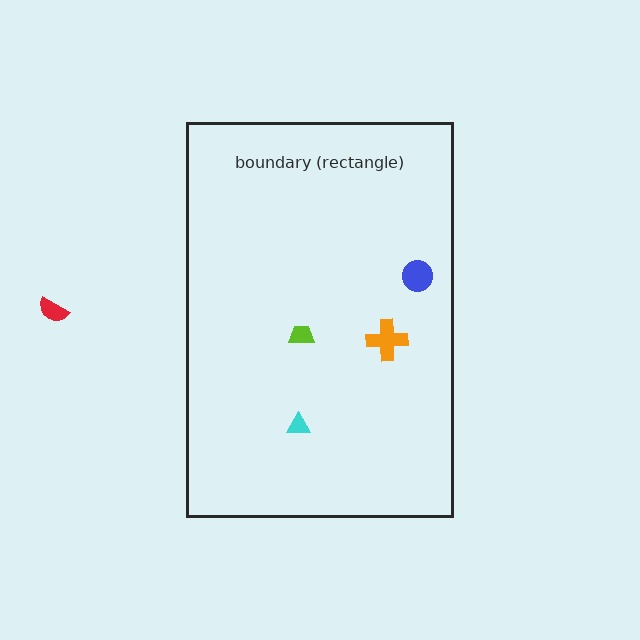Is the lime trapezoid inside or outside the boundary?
Inside.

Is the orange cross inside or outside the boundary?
Inside.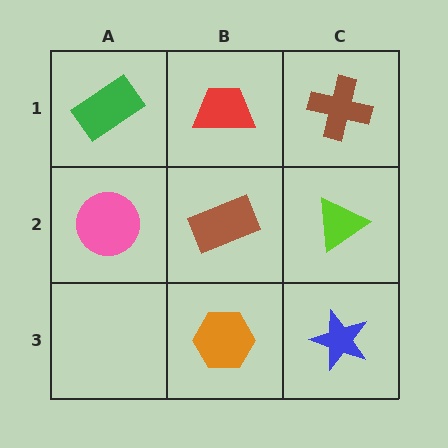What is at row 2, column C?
A lime triangle.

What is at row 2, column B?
A brown rectangle.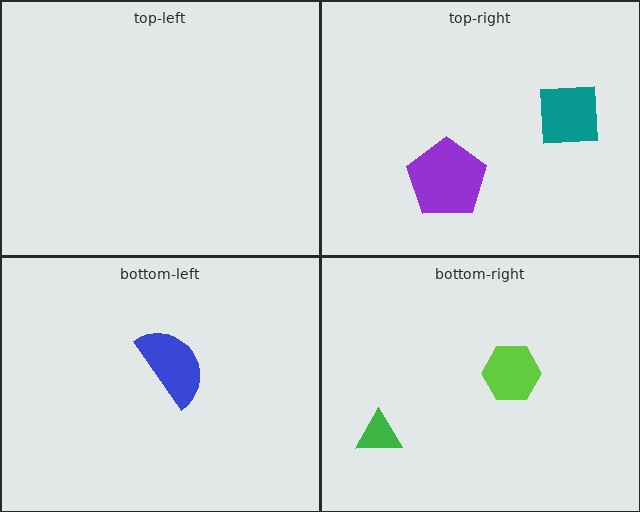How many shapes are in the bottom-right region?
2.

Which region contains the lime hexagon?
The bottom-right region.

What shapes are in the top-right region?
The purple pentagon, the teal square.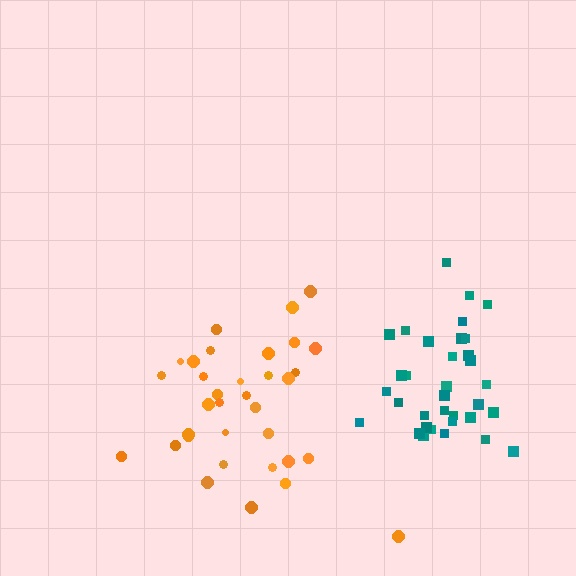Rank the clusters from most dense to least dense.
teal, orange.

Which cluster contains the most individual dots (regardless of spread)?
Orange (34).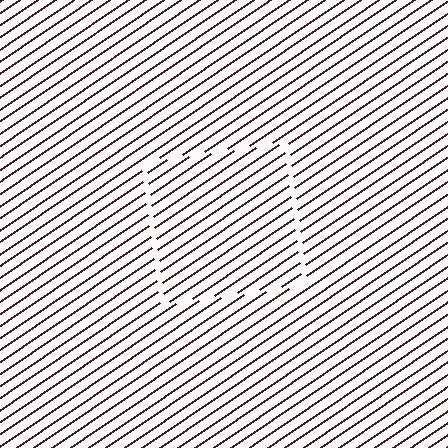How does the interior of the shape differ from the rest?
The interior of the shape contains the same grating, shifted by half a period — the contour is defined by the phase discontinuity where line-ends from the inner and outer gratings abut.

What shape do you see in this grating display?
An illusory square. The interior of the shape contains the same grating, shifted by half a period — the contour is defined by the phase discontinuity where line-ends from the inner and outer gratings abut.